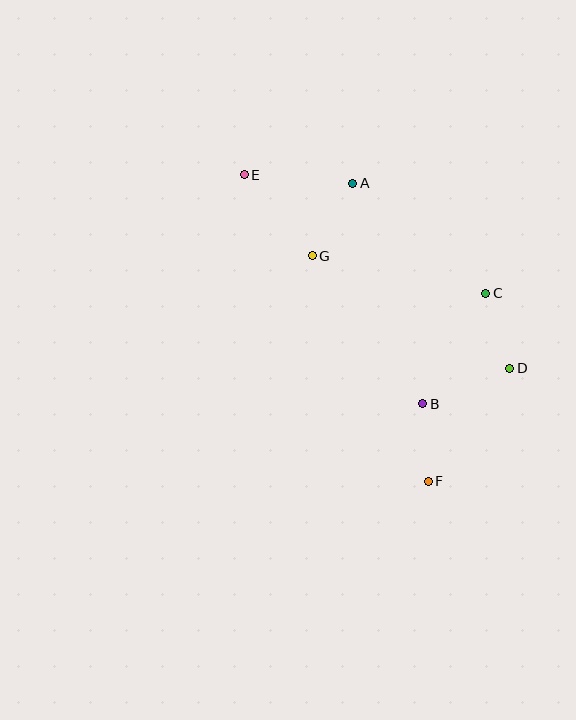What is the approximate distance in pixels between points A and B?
The distance between A and B is approximately 231 pixels.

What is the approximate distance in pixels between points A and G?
The distance between A and G is approximately 83 pixels.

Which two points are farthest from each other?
Points E and F are farthest from each other.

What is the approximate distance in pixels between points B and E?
The distance between B and E is approximately 290 pixels.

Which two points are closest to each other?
Points B and F are closest to each other.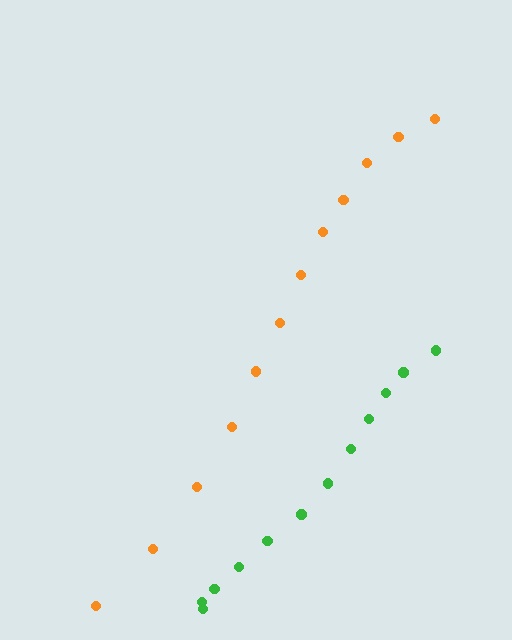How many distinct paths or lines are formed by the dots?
There are 2 distinct paths.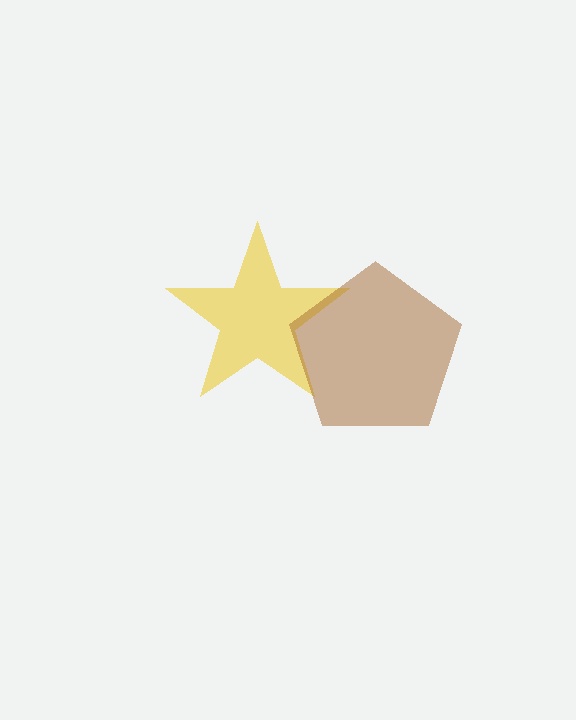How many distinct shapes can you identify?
There are 2 distinct shapes: a yellow star, a brown pentagon.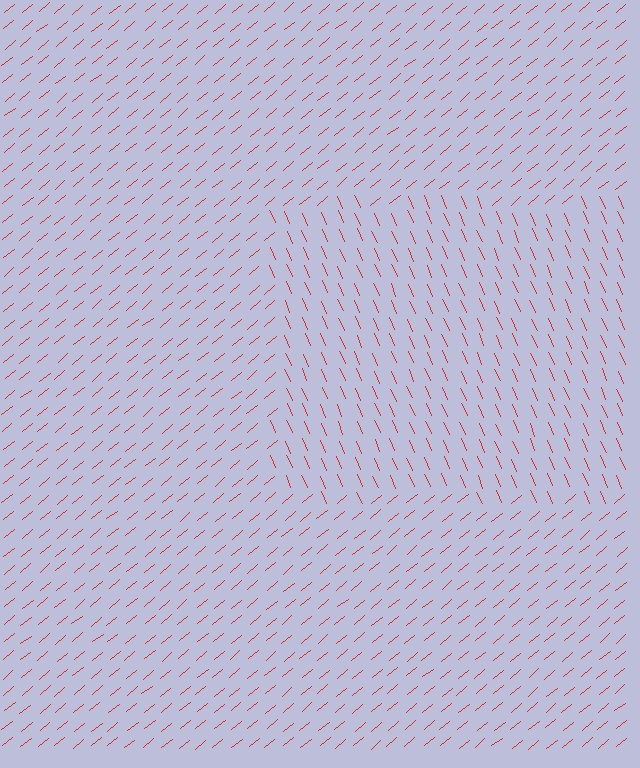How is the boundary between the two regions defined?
The boundary is defined purely by a change in line orientation (approximately 74 degrees difference). All lines are the same color and thickness.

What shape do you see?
I see a rectangle.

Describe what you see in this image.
The image is filled with small red line segments. A rectangle region in the image has lines oriented differently from the surrounding lines, creating a visible texture boundary.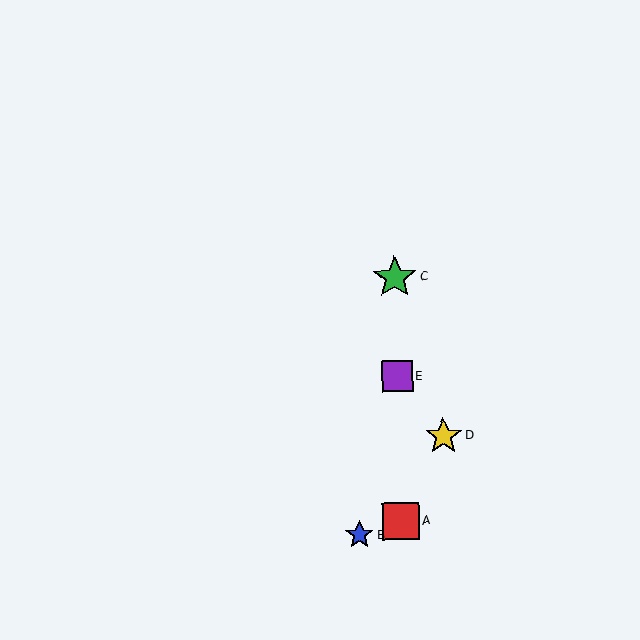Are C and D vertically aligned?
No, C is at x≈395 and D is at x≈444.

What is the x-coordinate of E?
Object E is at x≈397.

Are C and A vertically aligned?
Yes, both are at x≈395.